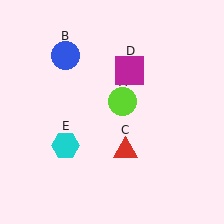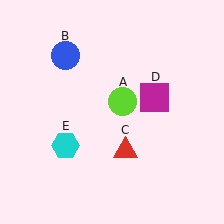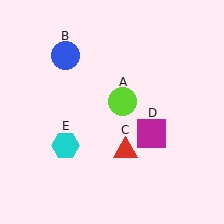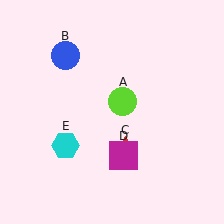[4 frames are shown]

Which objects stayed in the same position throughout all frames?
Lime circle (object A) and blue circle (object B) and red triangle (object C) and cyan hexagon (object E) remained stationary.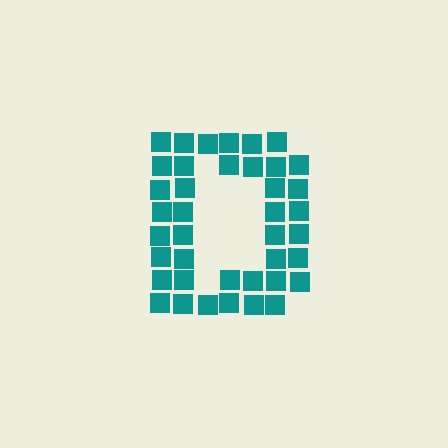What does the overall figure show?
The overall figure shows the letter D.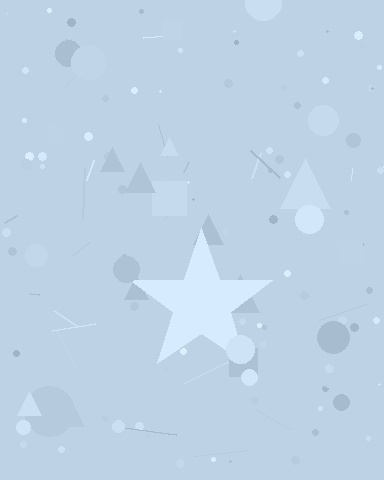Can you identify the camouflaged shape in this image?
The camouflaged shape is a star.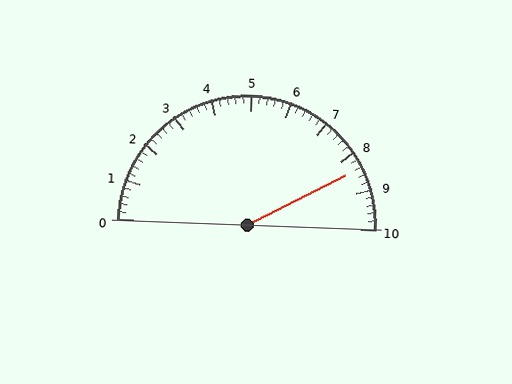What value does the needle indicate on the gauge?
The needle indicates approximately 8.4.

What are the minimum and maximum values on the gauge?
The gauge ranges from 0 to 10.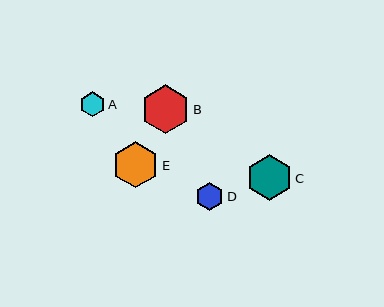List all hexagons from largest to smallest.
From largest to smallest: B, E, C, D, A.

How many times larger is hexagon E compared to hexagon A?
Hexagon E is approximately 1.8 times the size of hexagon A.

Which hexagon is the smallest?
Hexagon A is the smallest with a size of approximately 25 pixels.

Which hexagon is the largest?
Hexagon B is the largest with a size of approximately 49 pixels.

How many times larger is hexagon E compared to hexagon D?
Hexagon E is approximately 1.6 times the size of hexagon D.